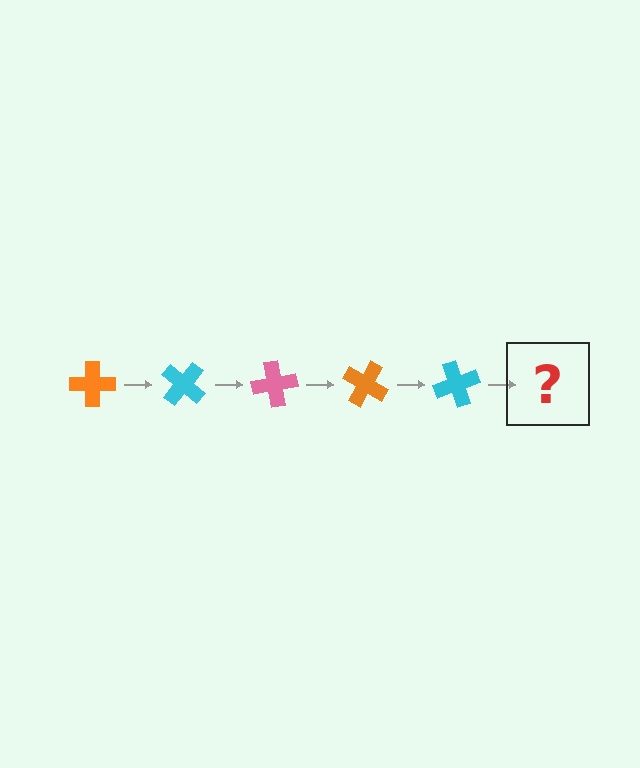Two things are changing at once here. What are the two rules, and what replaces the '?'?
The two rules are that it rotates 40 degrees each step and the color cycles through orange, cyan, and pink. The '?' should be a pink cross, rotated 200 degrees from the start.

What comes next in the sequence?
The next element should be a pink cross, rotated 200 degrees from the start.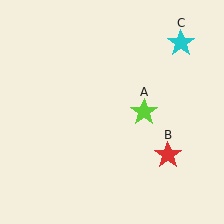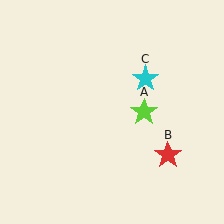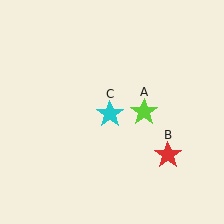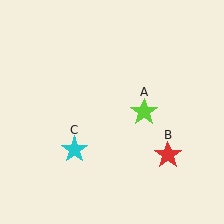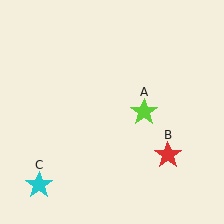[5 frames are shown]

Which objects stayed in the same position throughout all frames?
Lime star (object A) and red star (object B) remained stationary.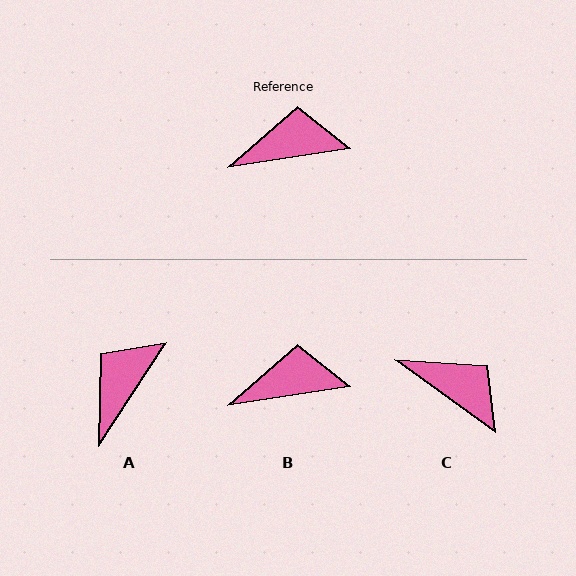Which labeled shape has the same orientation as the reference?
B.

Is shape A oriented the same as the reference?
No, it is off by about 48 degrees.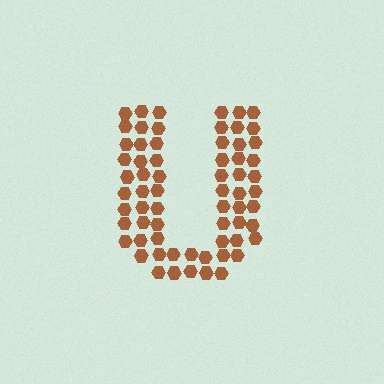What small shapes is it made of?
It is made of small hexagons.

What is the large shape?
The large shape is the letter U.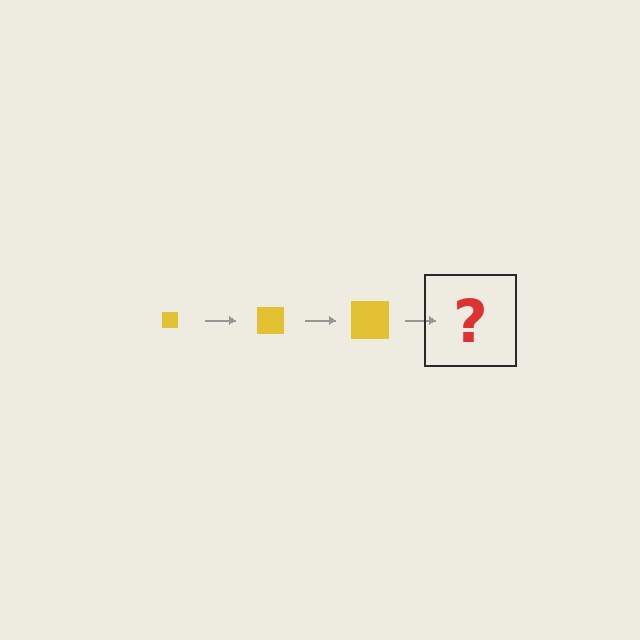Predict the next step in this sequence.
The next step is a yellow square, larger than the previous one.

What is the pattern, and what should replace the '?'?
The pattern is that the square gets progressively larger each step. The '?' should be a yellow square, larger than the previous one.